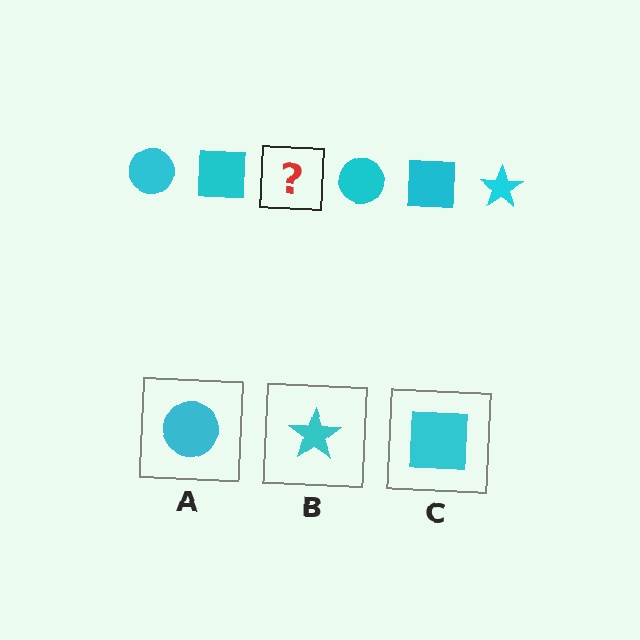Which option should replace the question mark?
Option B.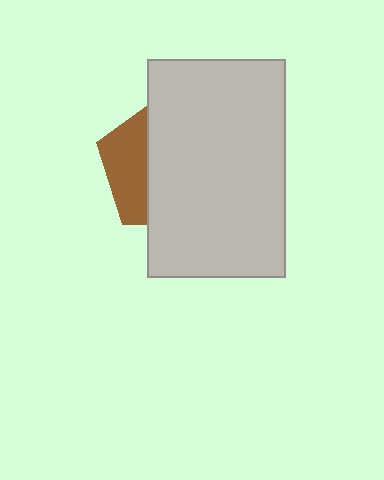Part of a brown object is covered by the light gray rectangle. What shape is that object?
It is a pentagon.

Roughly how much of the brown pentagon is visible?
A small part of it is visible (roughly 32%).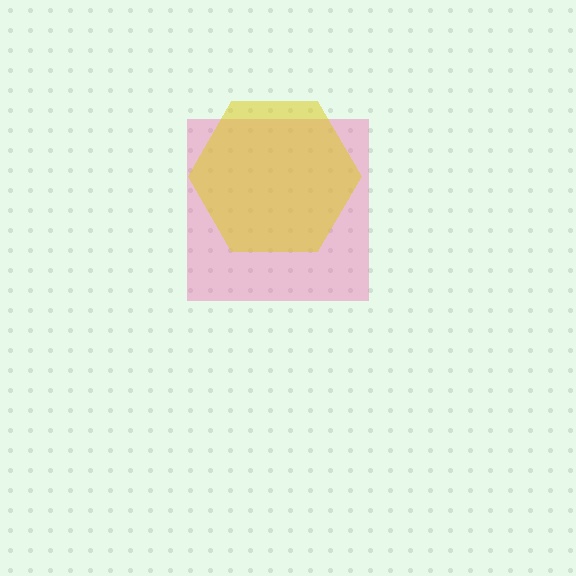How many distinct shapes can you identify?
There are 2 distinct shapes: a pink square, a yellow hexagon.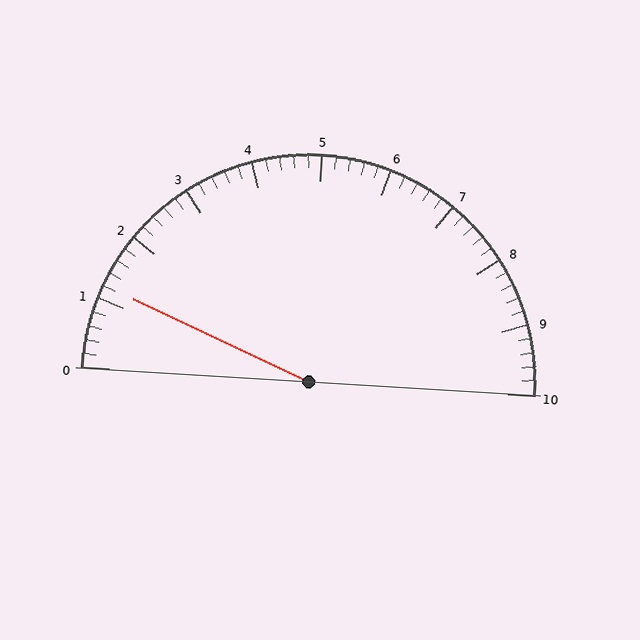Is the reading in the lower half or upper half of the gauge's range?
The reading is in the lower half of the range (0 to 10).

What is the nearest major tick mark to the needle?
The nearest major tick mark is 1.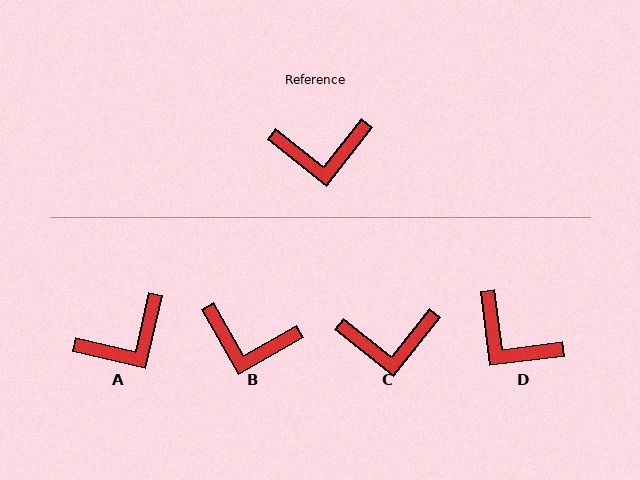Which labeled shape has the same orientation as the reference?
C.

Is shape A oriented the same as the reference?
No, it is off by about 25 degrees.